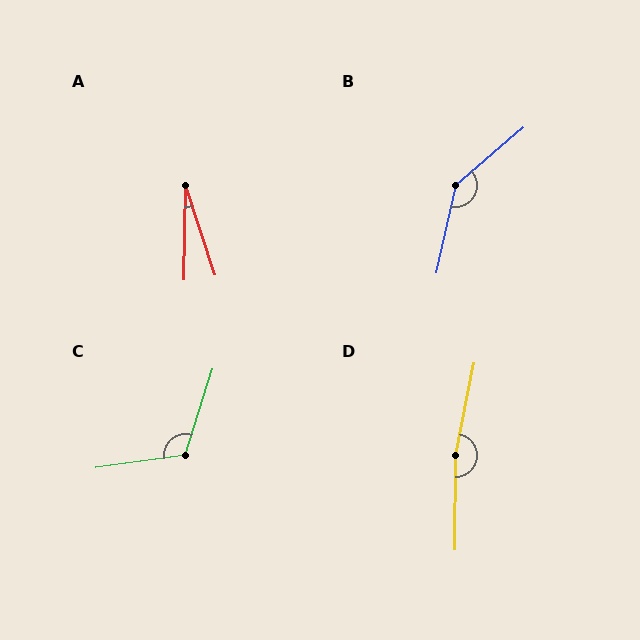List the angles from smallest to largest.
A (19°), C (116°), B (143°), D (169°).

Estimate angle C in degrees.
Approximately 116 degrees.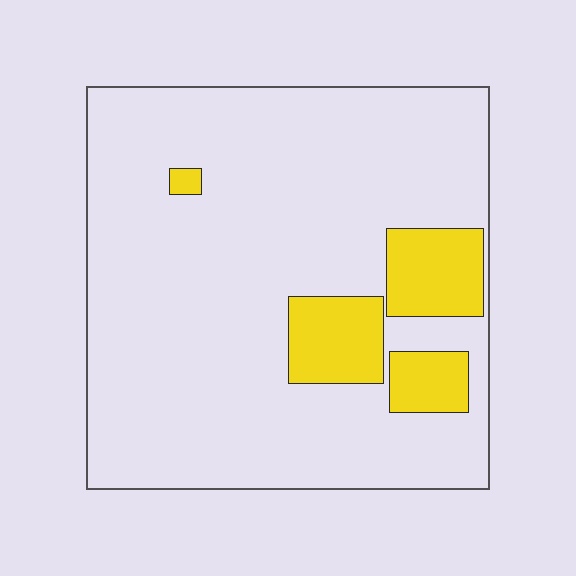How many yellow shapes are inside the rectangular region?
4.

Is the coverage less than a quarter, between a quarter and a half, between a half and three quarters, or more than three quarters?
Less than a quarter.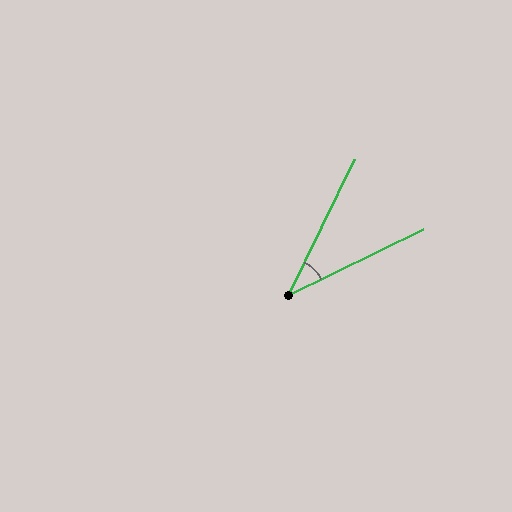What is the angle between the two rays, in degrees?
Approximately 38 degrees.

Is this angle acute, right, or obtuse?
It is acute.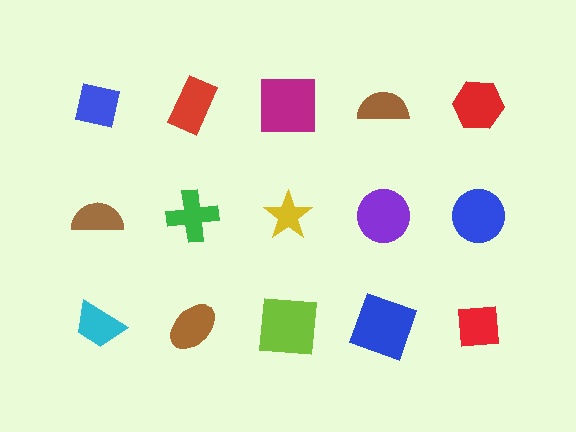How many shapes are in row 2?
5 shapes.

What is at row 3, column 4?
A blue square.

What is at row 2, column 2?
A green cross.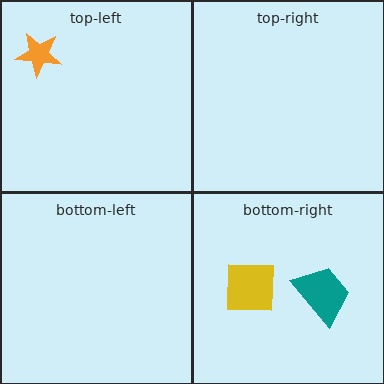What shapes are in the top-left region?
The orange star.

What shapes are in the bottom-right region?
The yellow square, the teal trapezoid.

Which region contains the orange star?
The top-left region.